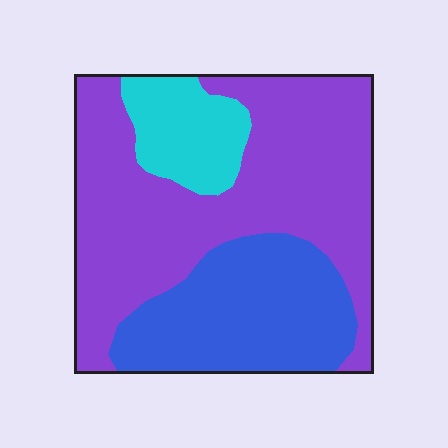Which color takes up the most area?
Purple, at roughly 60%.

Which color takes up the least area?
Cyan, at roughly 15%.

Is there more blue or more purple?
Purple.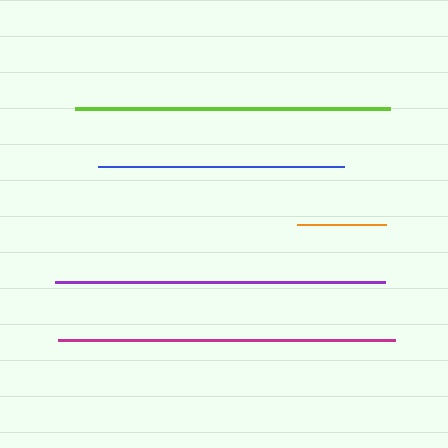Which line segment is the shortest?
The orange line is the shortest at approximately 90 pixels.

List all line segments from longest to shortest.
From longest to shortest: magenta, purple, lime, blue, orange.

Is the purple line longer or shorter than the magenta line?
The magenta line is longer than the purple line.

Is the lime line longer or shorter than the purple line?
The purple line is longer than the lime line.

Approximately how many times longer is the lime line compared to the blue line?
The lime line is approximately 1.3 times the length of the blue line.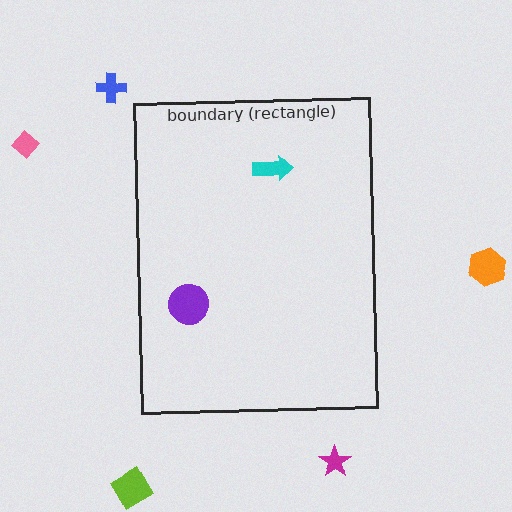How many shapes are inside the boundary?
2 inside, 5 outside.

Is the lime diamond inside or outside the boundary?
Outside.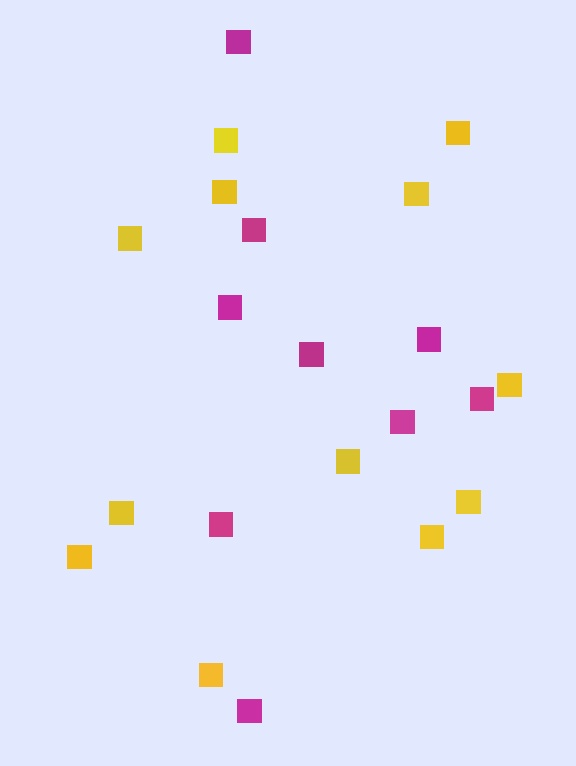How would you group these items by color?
There are 2 groups: one group of yellow squares (12) and one group of magenta squares (9).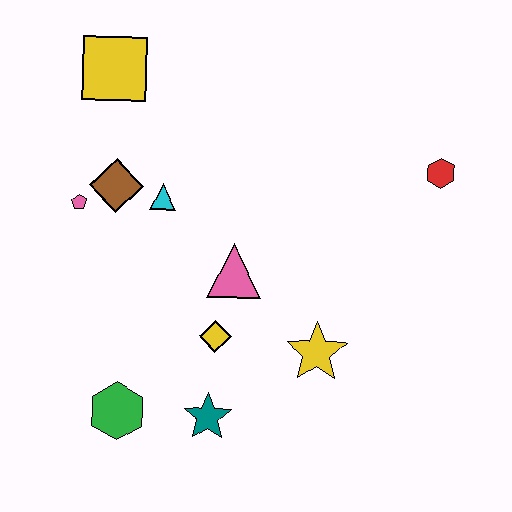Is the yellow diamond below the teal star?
No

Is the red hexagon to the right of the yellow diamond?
Yes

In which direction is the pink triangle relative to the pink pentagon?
The pink triangle is to the right of the pink pentagon.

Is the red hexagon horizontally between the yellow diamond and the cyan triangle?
No